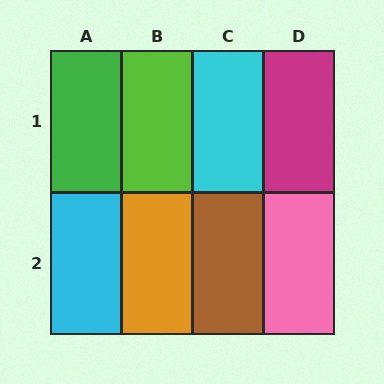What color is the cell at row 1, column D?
Magenta.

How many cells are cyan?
2 cells are cyan.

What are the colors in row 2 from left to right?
Cyan, orange, brown, pink.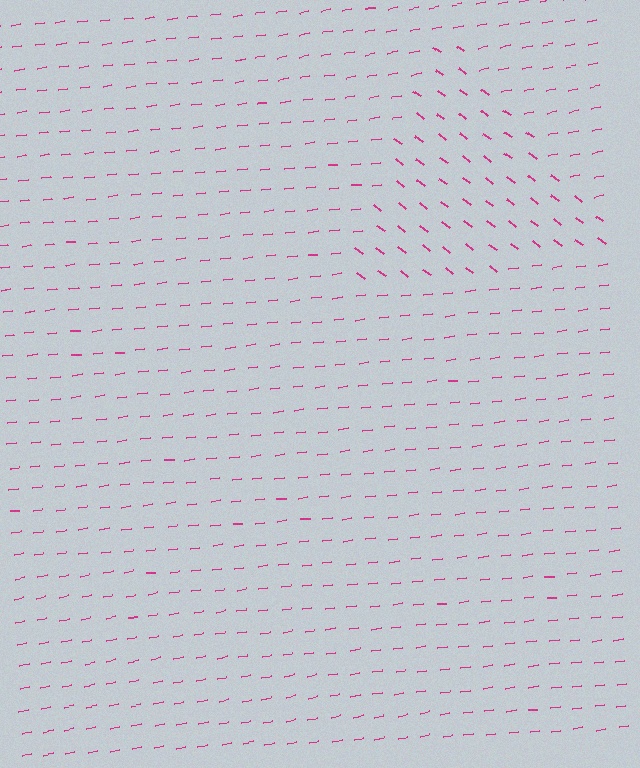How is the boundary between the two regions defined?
The boundary is defined purely by a change in line orientation (approximately 45 degrees difference). All lines are the same color and thickness.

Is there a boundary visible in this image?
Yes, there is a texture boundary formed by a change in line orientation.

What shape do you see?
I see a triangle.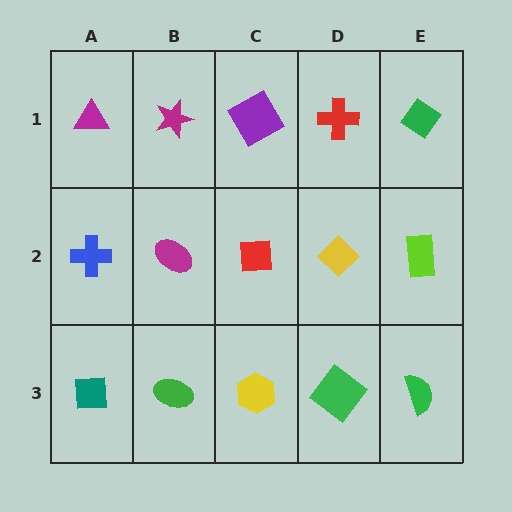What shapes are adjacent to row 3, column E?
A lime rectangle (row 2, column E), a green diamond (row 3, column D).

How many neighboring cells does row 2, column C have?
4.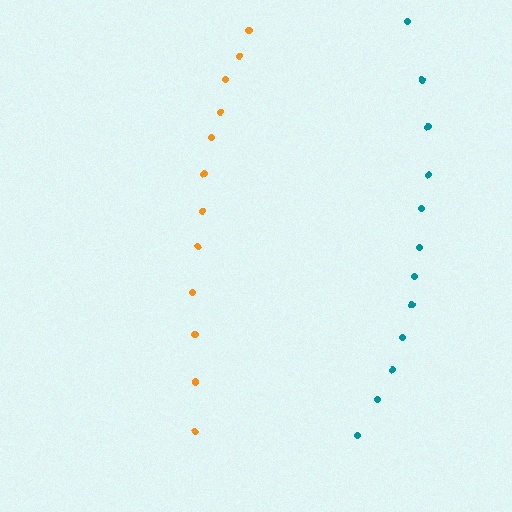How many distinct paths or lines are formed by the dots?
There are 2 distinct paths.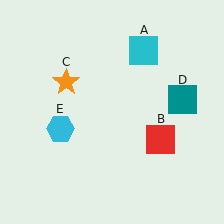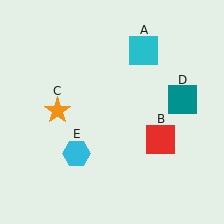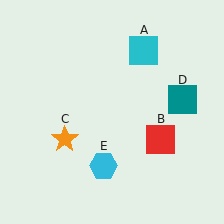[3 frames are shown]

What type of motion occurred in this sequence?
The orange star (object C), cyan hexagon (object E) rotated counterclockwise around the center of the scene.